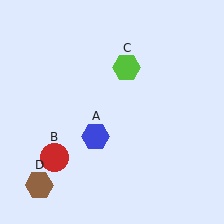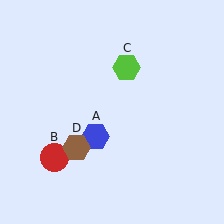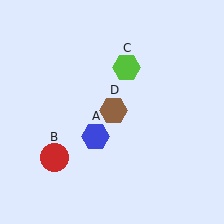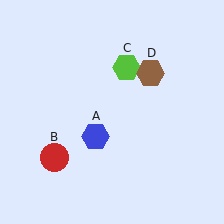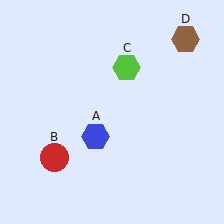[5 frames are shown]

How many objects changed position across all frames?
1 object changed position: brown hexagon (object D).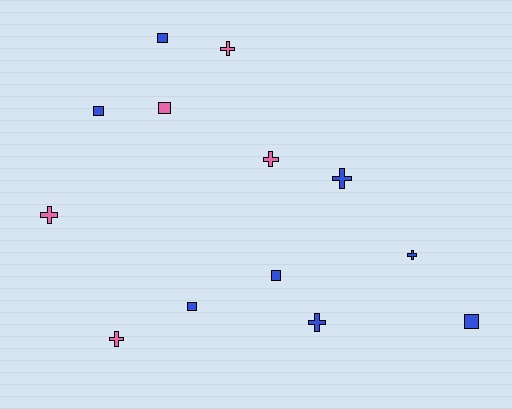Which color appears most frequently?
Blue, with 8 objects.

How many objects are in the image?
There are 13 objects.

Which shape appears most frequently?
Cross, with 7 objects.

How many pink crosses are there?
There are 4 pink crosses.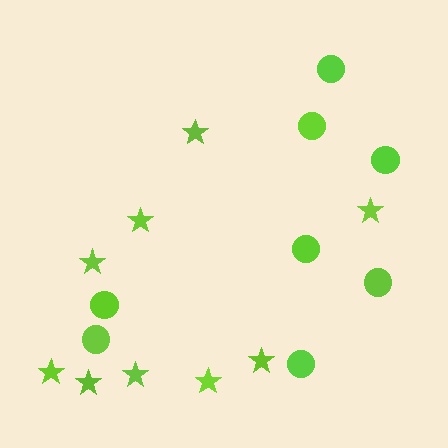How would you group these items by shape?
There are 2 groups: one group of stars (9) and one group of circles (8).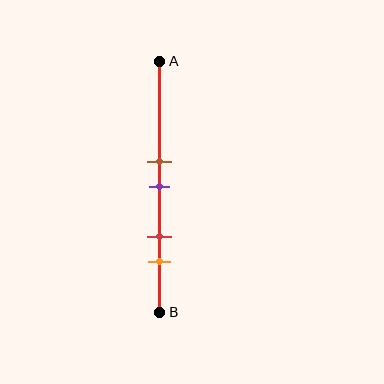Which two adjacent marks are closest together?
The brown and purple marks are the closest adjacent pair.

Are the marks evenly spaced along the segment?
No, the marks are not evenly spaced.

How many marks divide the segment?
There are 4 marks dividing the segment.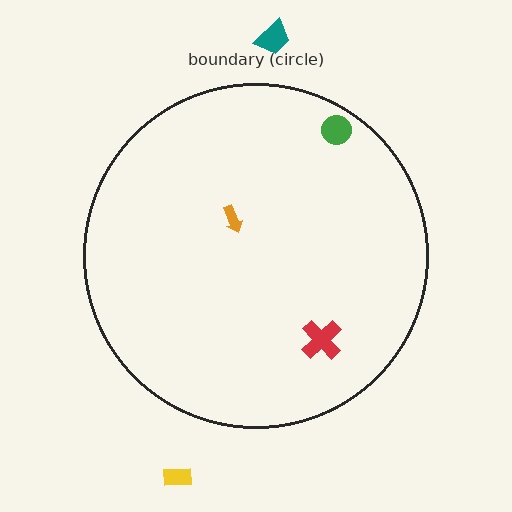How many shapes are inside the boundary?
3 inside, 2 outside.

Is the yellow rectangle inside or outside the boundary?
Outside.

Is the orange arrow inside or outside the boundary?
Inside.